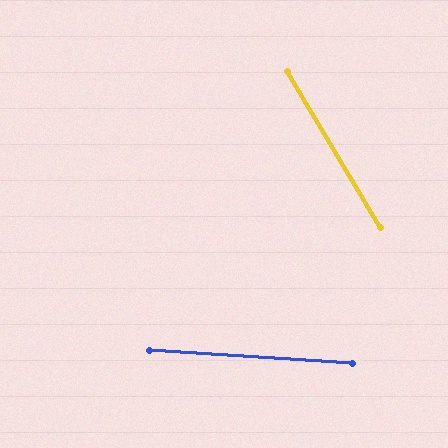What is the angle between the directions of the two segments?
Approximately 56 degrees.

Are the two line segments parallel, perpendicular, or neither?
Neither parallel nor perpendicular — they differ by about 56°.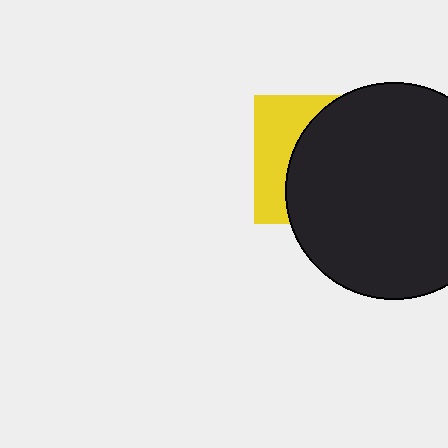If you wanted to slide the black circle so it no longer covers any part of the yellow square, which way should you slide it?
Slide it right — that is the most direct way to separate the two shapes.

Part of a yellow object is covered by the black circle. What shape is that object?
It is a square.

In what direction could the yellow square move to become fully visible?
The yellow square could move left. That would shift it out from behind the black circle entirely.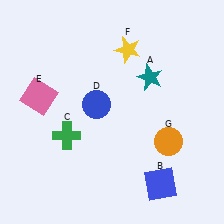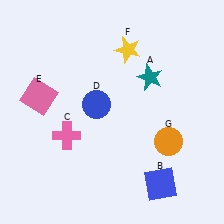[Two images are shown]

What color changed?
The cross (C) changed from green in Image 1 to pink in Image 2.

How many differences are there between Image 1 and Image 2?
There is 1 difference between the two images.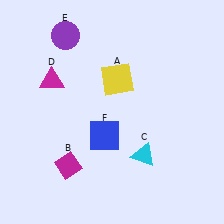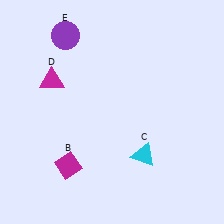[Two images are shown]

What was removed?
The yellow square (A), the blue square (F) were removed in Image 2.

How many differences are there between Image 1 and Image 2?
There are 2 differences between the two images.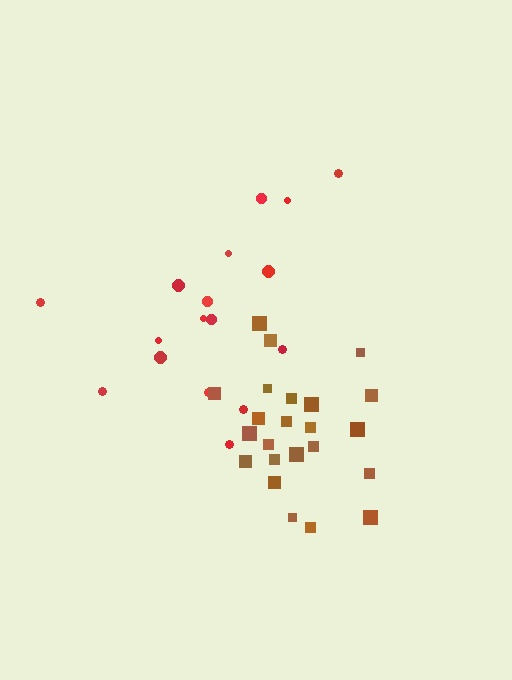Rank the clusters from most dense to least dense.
brown, red.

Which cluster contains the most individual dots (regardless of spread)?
Brown (23).